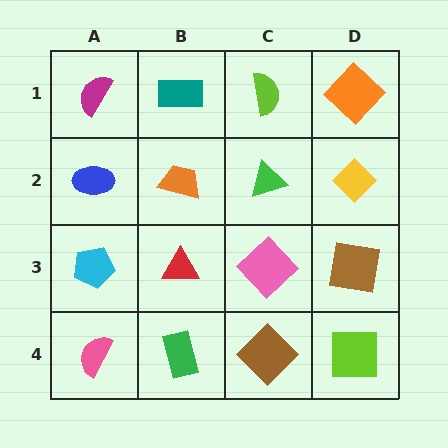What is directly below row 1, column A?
A blue ellipse.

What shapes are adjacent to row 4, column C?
A pink diamond (row 3, column C), a green rectangle (row 4, column B), a lime square (row 4, column D).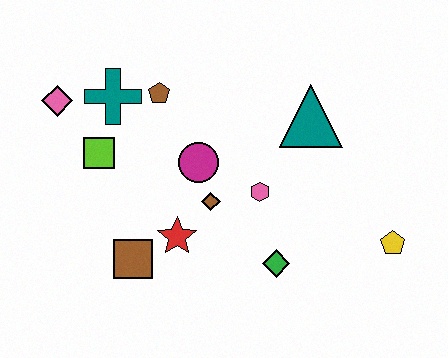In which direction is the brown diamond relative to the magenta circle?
The brown diamond is below the magenta circle.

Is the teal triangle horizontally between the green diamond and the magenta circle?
No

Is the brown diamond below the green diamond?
No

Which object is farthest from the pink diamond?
The yellow pentagon is farthest from the pink diamond.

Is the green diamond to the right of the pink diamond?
Yes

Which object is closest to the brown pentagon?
The teal cross is closest to the brown pentagon.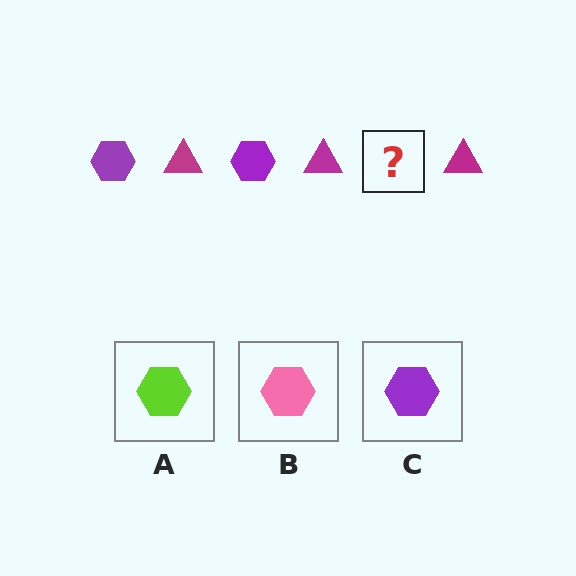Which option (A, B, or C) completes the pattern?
C.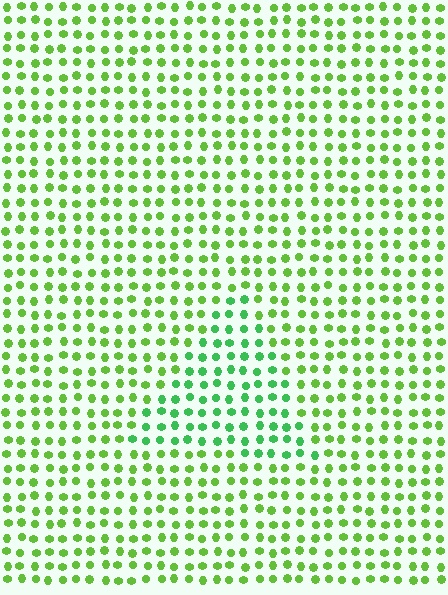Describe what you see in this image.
The image is filled with small lime elements in a uniform arrangement. A triangle-shaped region is visible where the elements are tinted to a slightly different hue, forming a subtle color boundary.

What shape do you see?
I see a triangle.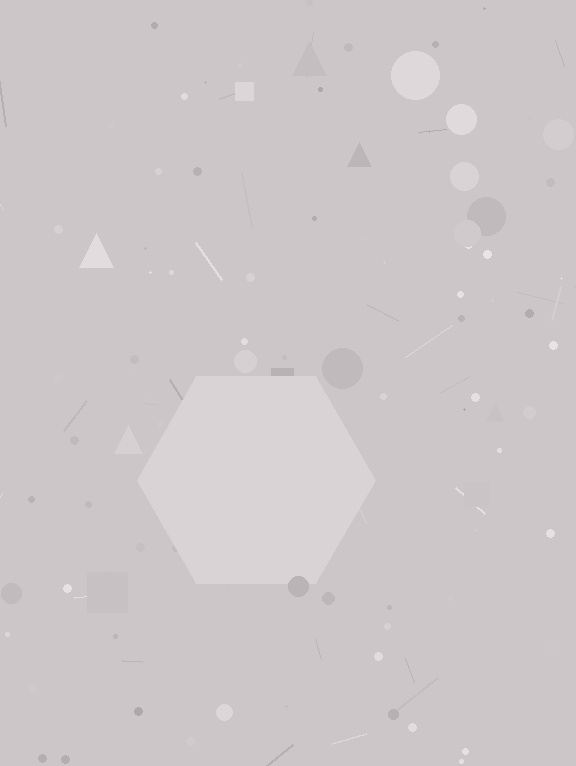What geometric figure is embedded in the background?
A hexagon is embedded in the background.